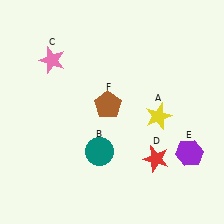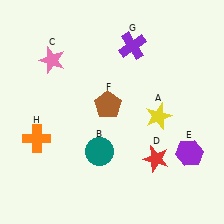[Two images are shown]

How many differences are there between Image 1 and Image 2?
There are 2 differences between the two images.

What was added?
A purple cross (G), an orange cross (H) were added in Image 2.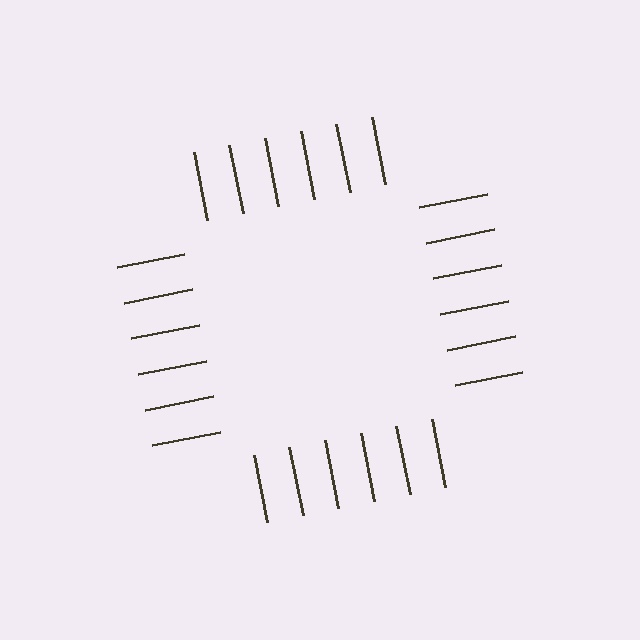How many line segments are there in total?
24 — 6 along each of the 4 edges.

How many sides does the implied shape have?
4 sides — the line-ends trace a square.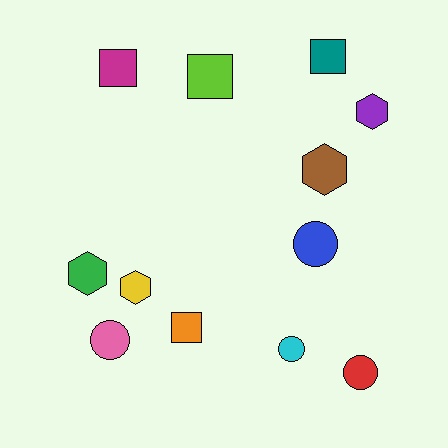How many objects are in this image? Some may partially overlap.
There are 12 objects.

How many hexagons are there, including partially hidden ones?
There are 4 hexagons.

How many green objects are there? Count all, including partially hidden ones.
There is 1 green object.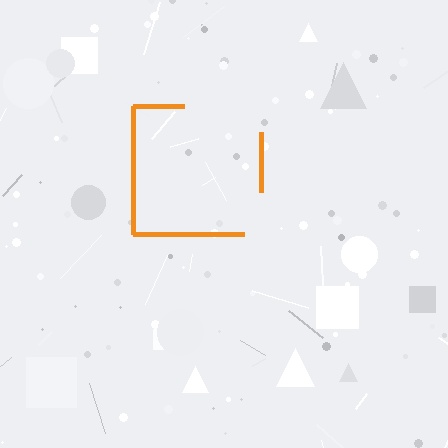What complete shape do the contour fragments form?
The contour fragments form a square.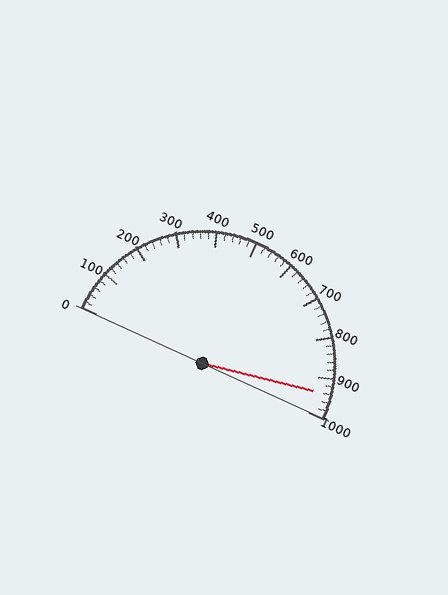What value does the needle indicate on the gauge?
The needle indicates approximately 940.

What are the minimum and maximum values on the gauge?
The gauge ranges from 0 to 1000.